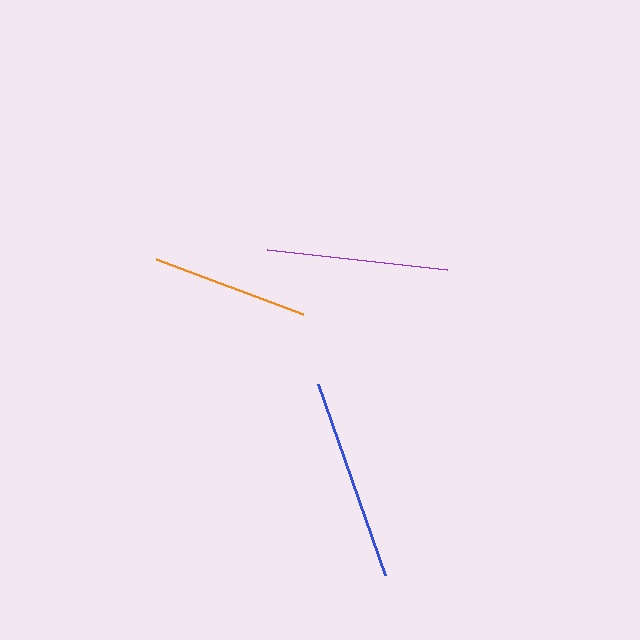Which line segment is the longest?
The blue line is the longest at approximately 202 pixels.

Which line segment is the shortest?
The orange line is the shortest at approximately 157 pixels.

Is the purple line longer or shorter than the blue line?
The blue line is longer than the purple line.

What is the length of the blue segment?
The blue segment is approximately 202 pixels long.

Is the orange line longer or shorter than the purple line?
The purple line is longer than the orange line.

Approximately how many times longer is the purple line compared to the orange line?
The purple line is approximately 1.2 times the length of the orange line.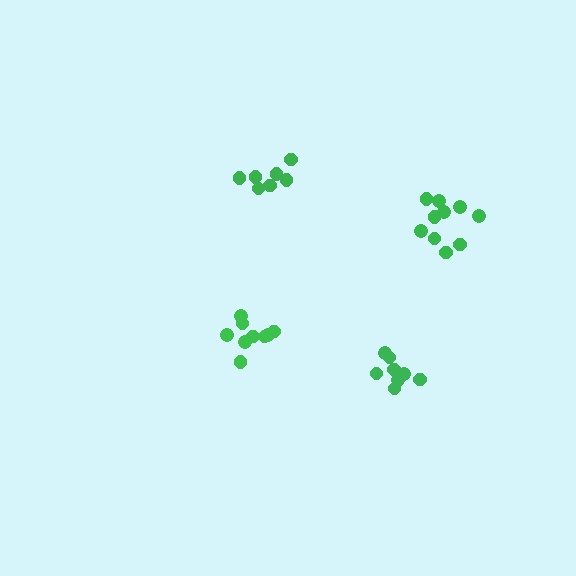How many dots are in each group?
Group 1: 8 dots, Group 2: 9 dots, Group 3: 7 dots, Group 4: 10 dots (34 total).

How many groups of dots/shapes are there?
There are 4 groups.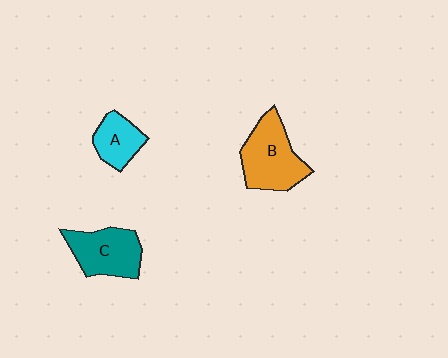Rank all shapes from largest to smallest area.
From largest to smallest: B (orange), C (teal), A (cyan).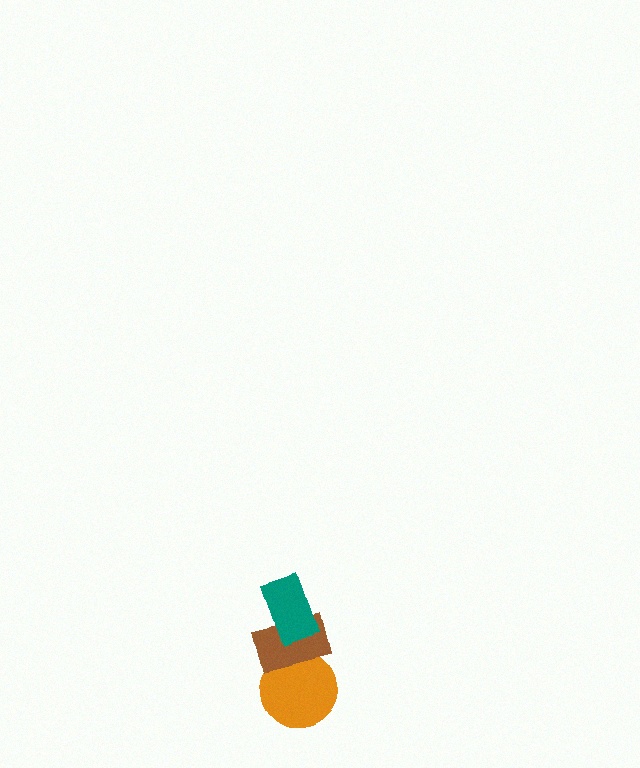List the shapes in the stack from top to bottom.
From top to bottom: the teal rectangle, the brown rectangle, the orange circle.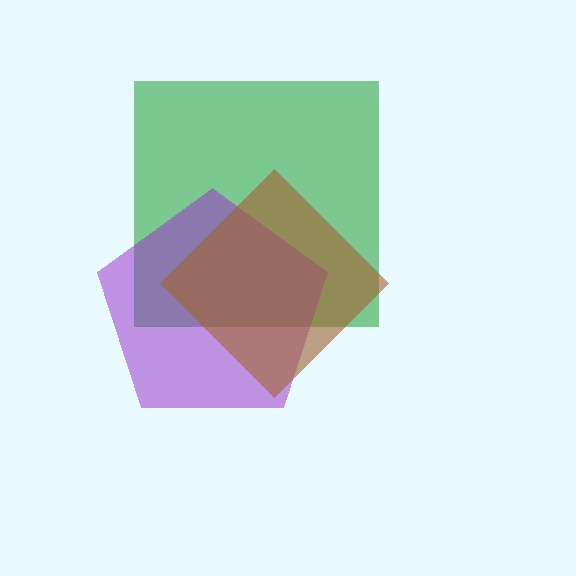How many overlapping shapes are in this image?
There are 3 overlapping shapes in the image.